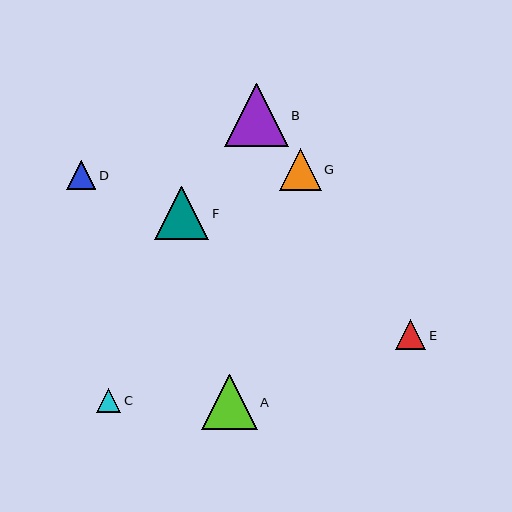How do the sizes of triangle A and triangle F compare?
Triangle A and triangle F are approximately the same size.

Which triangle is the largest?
Triangle B is the largest with a size of approximately 64 pixels.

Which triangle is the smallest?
Triangle C is the smallest with a size of approximately 24 pixels.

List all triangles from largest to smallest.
From largest to smallest: B, A, F, G, E, D, C.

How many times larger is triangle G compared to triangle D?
Triangle G is approximately 1.4 times the size of triangle D.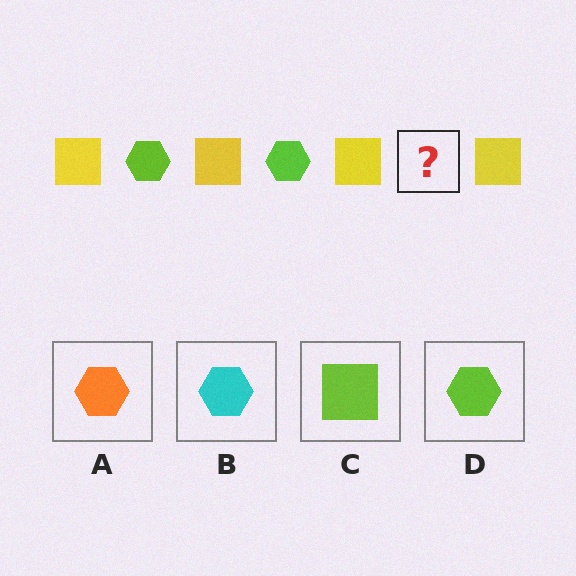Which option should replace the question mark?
Option D.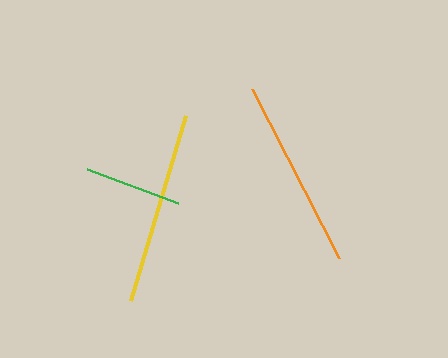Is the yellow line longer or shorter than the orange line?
The yellow line is longer than the orange line.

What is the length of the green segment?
The green segment is approximately 97 pixels long.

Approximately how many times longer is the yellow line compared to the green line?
The yellow line is approximately 2.0 times the length of the green line.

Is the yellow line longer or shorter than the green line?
The yellow line is longer than the green line.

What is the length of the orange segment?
The orange segment is approximately 190 pixels long.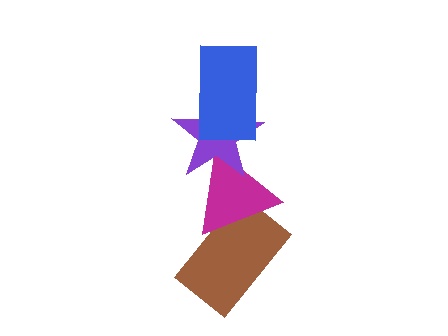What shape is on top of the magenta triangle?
The purple star is on top of the magenta triangle.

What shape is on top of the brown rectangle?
The magenta triangle is on top of the brown rectangle.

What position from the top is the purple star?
The purple star is 2nd from the top.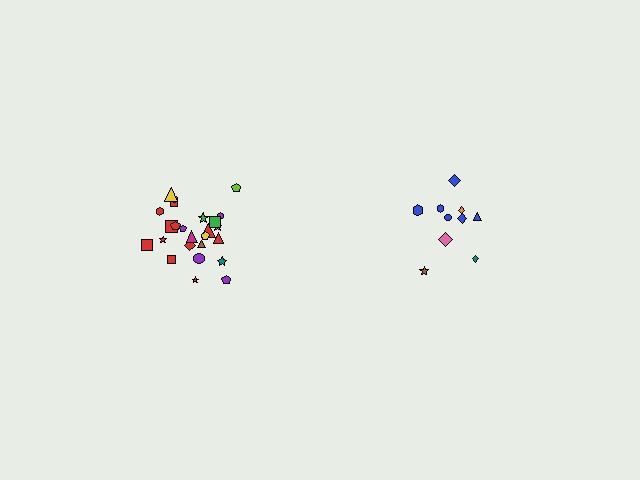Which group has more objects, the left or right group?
The left group.